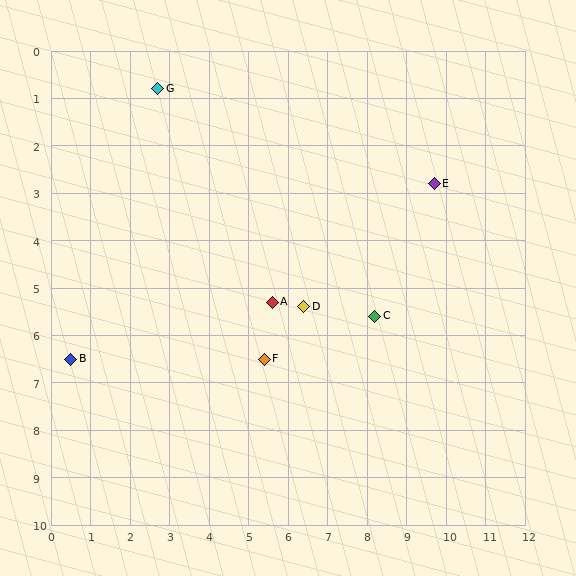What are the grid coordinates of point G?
Point G is at approximately (2.7, 0.8).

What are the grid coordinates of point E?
Point E is at approximately (9.7, 2.8).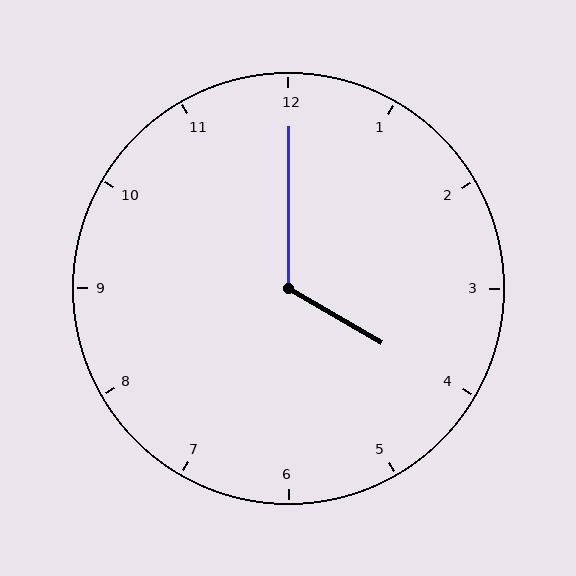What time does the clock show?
4:00.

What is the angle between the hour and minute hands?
Approximately 120 degrees.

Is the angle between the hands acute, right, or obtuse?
It is obtuse.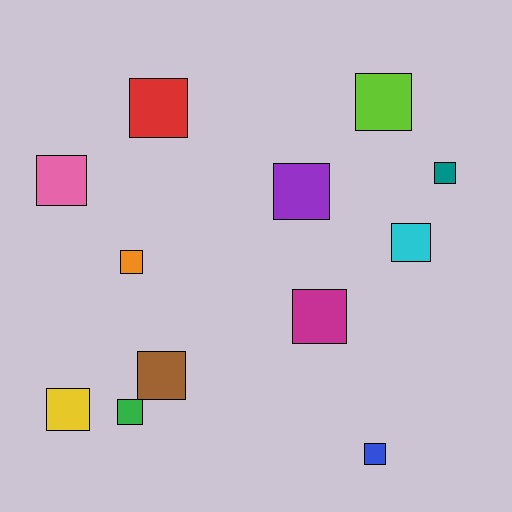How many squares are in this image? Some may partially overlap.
There are 12 squares.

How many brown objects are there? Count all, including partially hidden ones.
There is 1 brown object.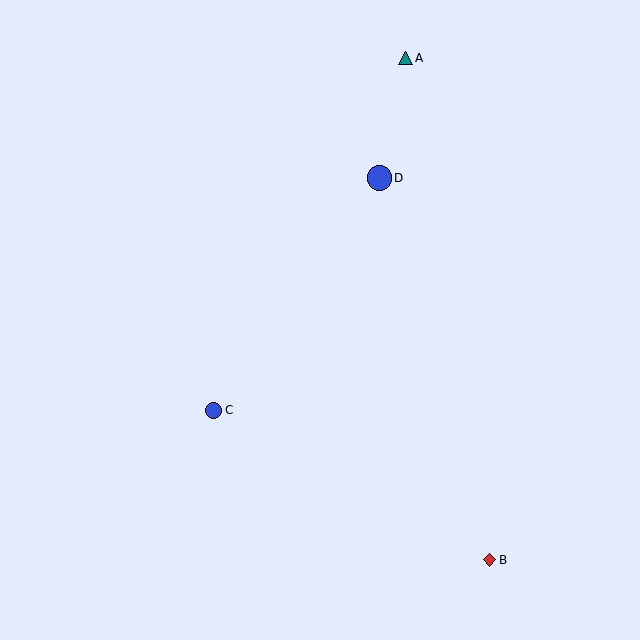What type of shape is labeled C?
Shape C is a blue circle.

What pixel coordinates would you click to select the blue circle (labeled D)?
Click at (379, 178) to select the blue circle D.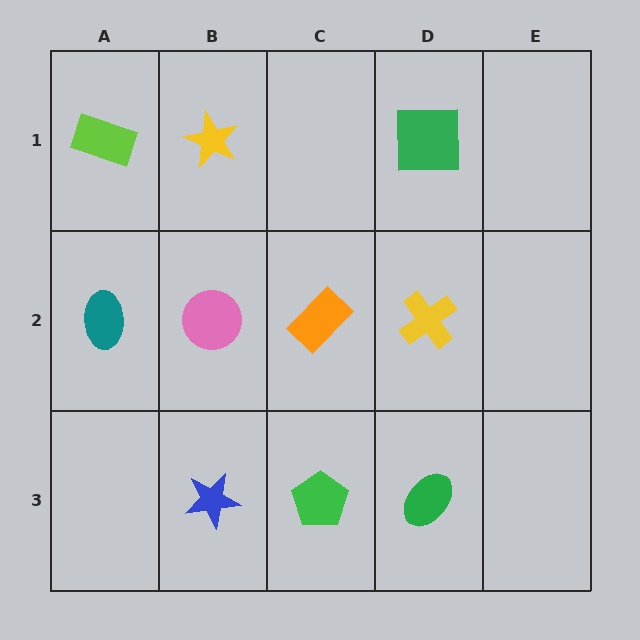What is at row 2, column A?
A teal ellipse.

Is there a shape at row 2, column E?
No, that cell is empty.